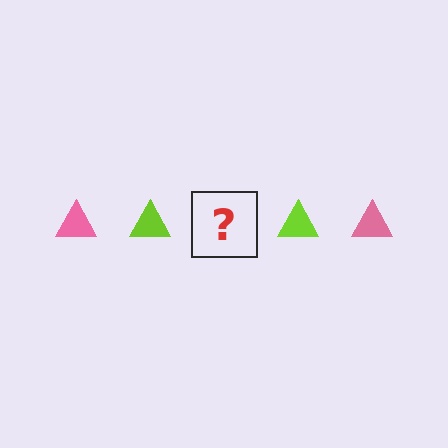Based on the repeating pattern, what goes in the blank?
The blank should be a pink triangle.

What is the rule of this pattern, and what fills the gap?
The rule is that the pattern cycles through pink, lime triangles. The gap should be filled with a pink triangle.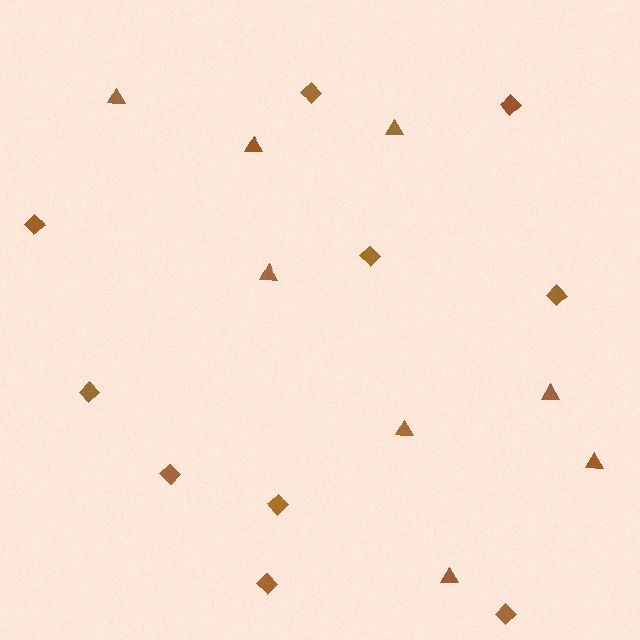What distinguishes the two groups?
There are 2 groups: one group of triangles (8) and one group of diamonds (10).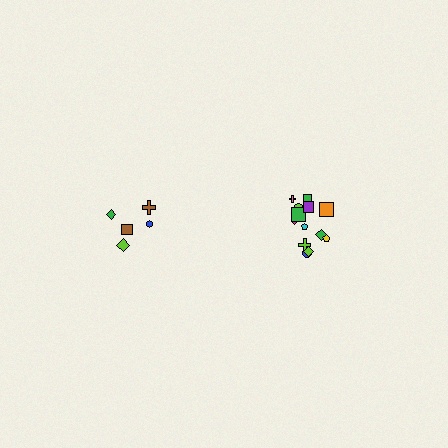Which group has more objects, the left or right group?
The right group.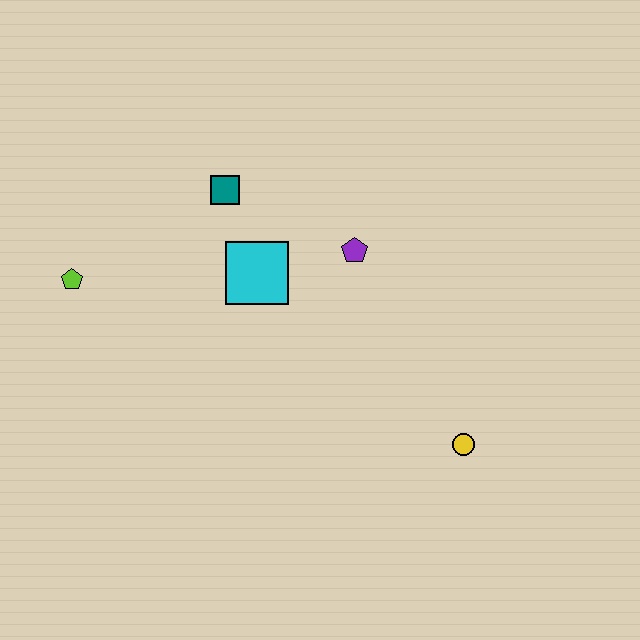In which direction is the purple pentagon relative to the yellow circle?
The purple pentagon is above the yellow circle.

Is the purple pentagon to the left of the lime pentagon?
No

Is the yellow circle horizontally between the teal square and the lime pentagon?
No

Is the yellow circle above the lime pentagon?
No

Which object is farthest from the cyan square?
The yellow circle is farthest from the cyan square.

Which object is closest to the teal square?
The cyan square is closest to the teal square.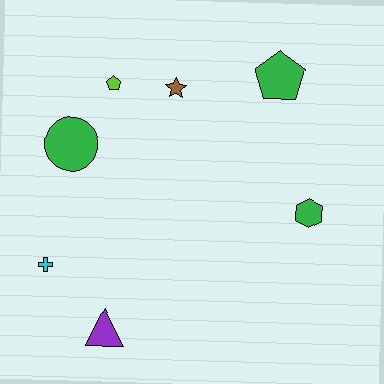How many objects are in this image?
There are 7 objects.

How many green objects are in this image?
There are 3 green objects.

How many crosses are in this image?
There is 1 cross.